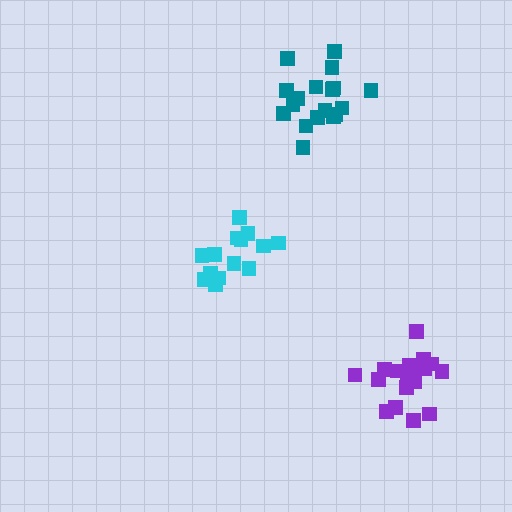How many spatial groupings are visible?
There are 3 spatial groupings.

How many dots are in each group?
Group 1: 15 dots, Group 2: 19 dots, Group 3: 18 dots (52 total).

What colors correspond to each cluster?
The clusters are colored: cyan, teal, purple.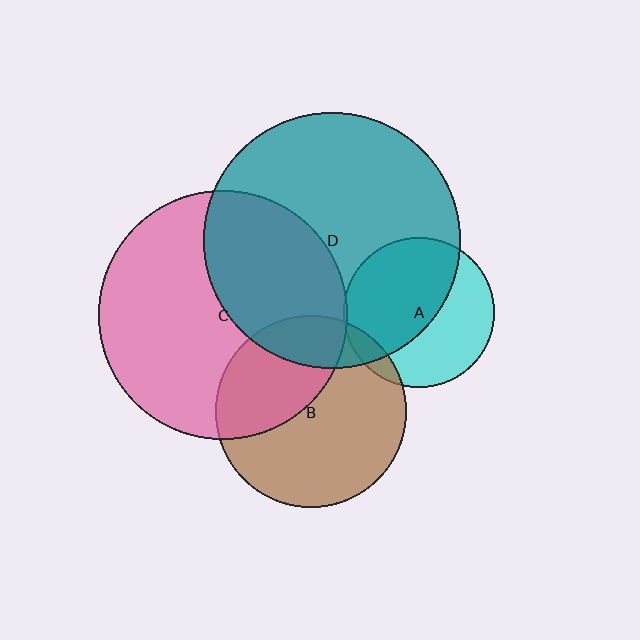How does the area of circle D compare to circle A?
Approximately 2.9 times.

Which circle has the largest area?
Circle D (teal).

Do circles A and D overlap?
Yes.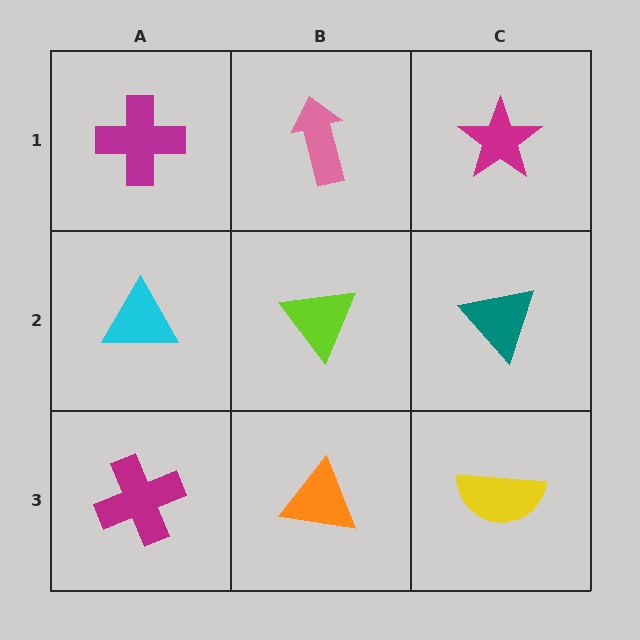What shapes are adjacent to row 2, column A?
A magenta cross (row 1, column A), a magenta cross (row 3, column A), a lime triangle (row 2, column B).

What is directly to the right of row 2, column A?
A lime triangle.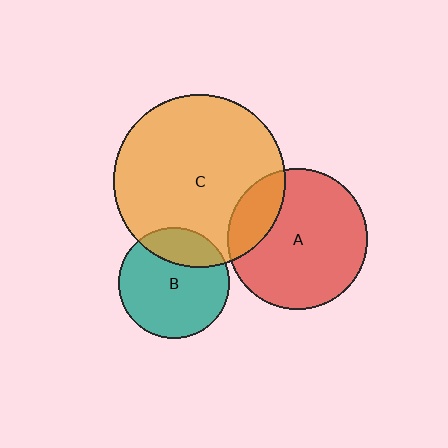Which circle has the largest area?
Circle C (orange).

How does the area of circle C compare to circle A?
Approximately 1.5 times.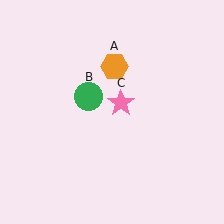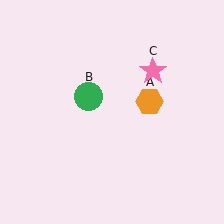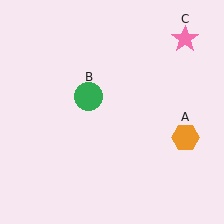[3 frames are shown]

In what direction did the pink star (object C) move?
The pink star (object C) moved up and to the right.